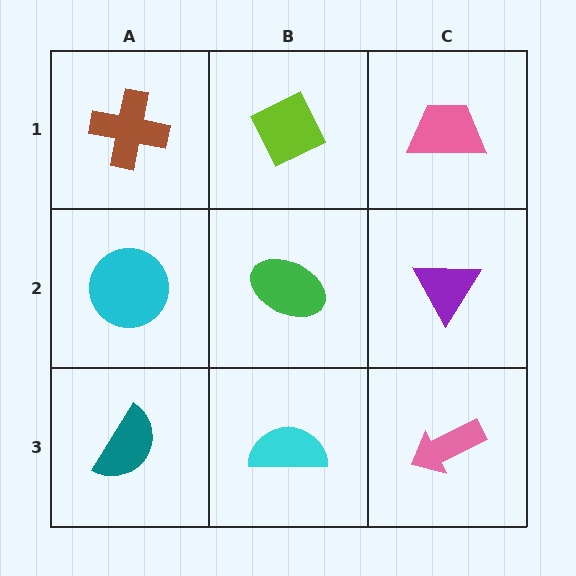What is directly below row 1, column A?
A cyan circle.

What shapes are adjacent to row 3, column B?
A green ellipse (row 2, column B), a teal semicircle (row 3, column A), a pink arrow (row 3, column C).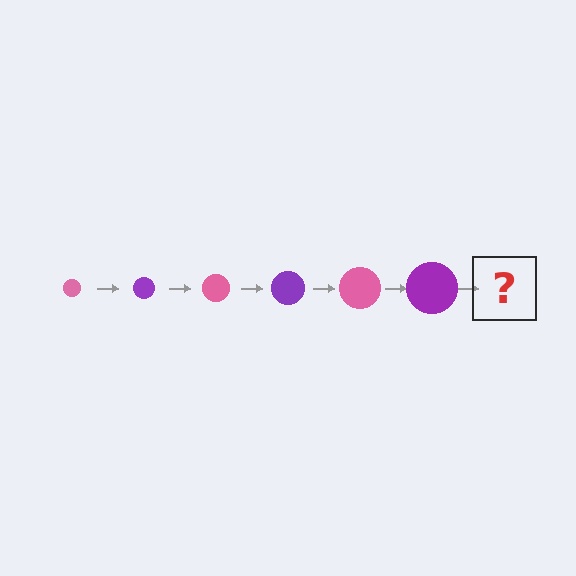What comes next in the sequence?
The next element should be a pink circle, larger than the previous one.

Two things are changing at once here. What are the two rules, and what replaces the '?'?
The two rules are that the circle grows larger each step and the color cycles through pink and purple. The '?' should be a pink circle, larger than the previous one.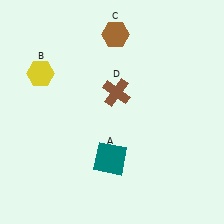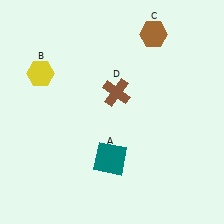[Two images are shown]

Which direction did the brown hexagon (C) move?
The brown hexagon (C) moved right.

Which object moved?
The brown hexagon (C) moved right.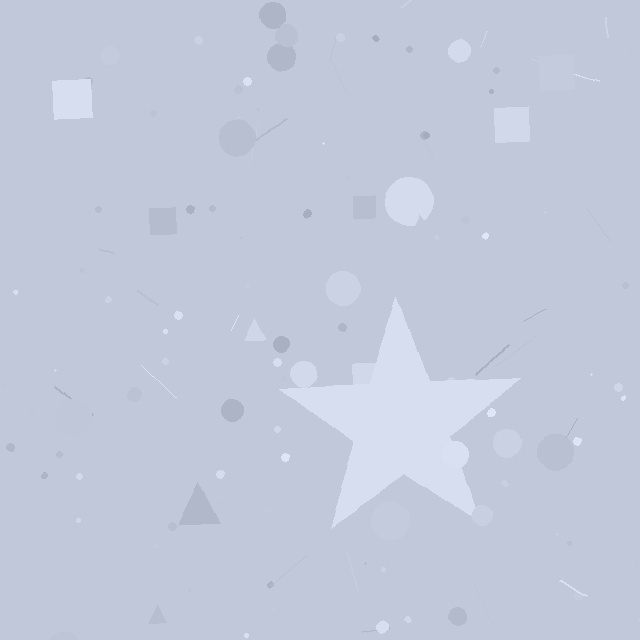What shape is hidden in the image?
A star is hidden in the image.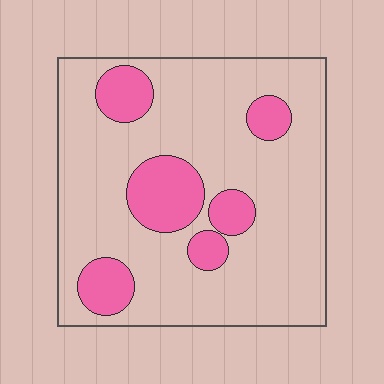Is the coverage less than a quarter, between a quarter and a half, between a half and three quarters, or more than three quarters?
Less than a quarter.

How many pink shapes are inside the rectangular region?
6.